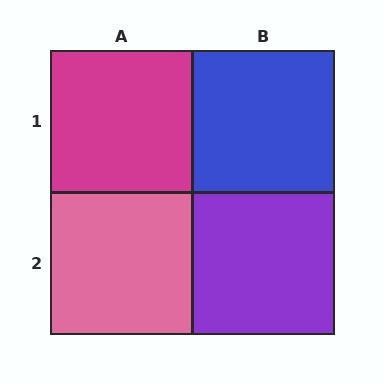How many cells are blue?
1 cell is blue.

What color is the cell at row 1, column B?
Blue.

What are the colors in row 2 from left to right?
Pink, purple.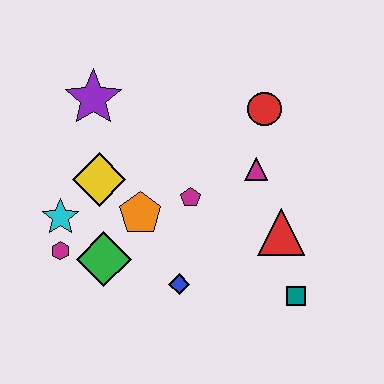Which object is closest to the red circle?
The magenta triangle is closest to the red circle.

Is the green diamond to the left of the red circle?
Yes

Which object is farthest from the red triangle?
The purple star is farthest from the red triangle.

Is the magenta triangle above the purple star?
No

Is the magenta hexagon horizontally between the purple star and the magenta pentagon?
No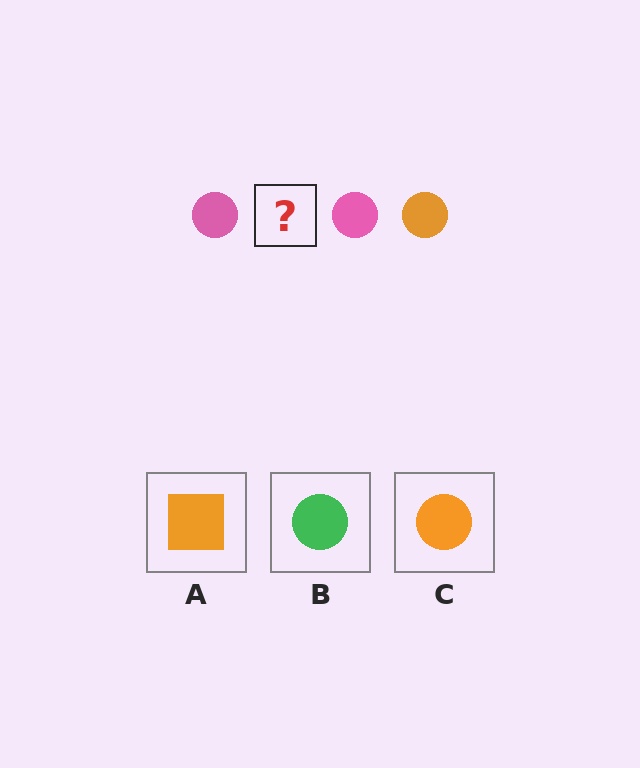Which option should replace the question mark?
Option C.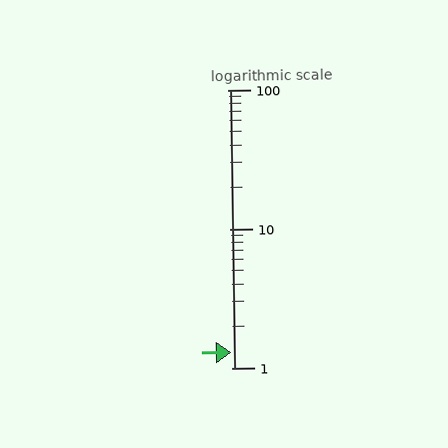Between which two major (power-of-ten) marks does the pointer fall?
The pointer is between 1 and 10.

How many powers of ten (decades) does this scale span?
The scale spans 2 decades, from 1 to 100.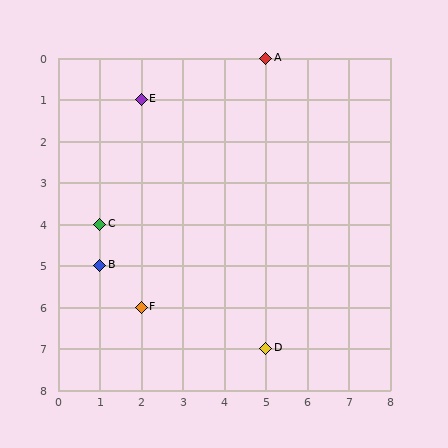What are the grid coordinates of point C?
Point C is at grid coordinates (1, 4).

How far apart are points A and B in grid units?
Points A and B are 4 columns and 5 rows apart (about 6.4 grid units diagonally).